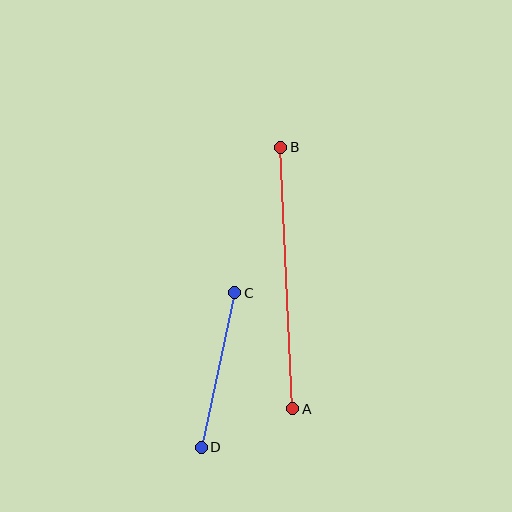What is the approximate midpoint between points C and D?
The midpoint is at approximately (218, 370) pixels.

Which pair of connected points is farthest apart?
Points A and B are farthest apart.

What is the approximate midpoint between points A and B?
The midpoint is at approximately (287, 278) pixels.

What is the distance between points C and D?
The distance is approximately 158 pixels.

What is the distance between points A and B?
The distance is approximately 262 pixels.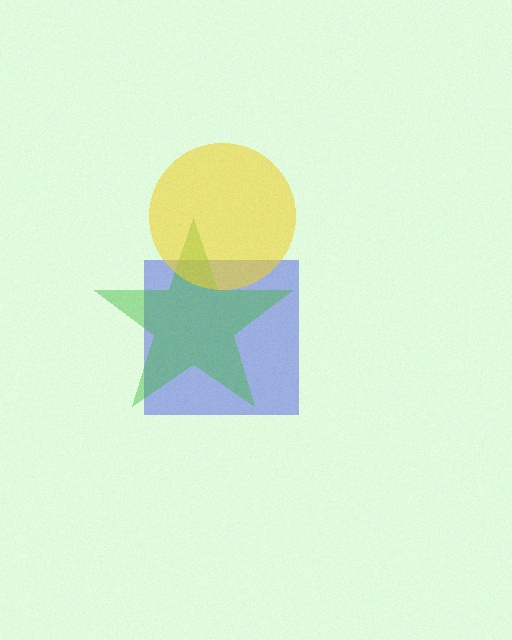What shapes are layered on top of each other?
The layered shapes are: a blue square, a green star, a yellow circle.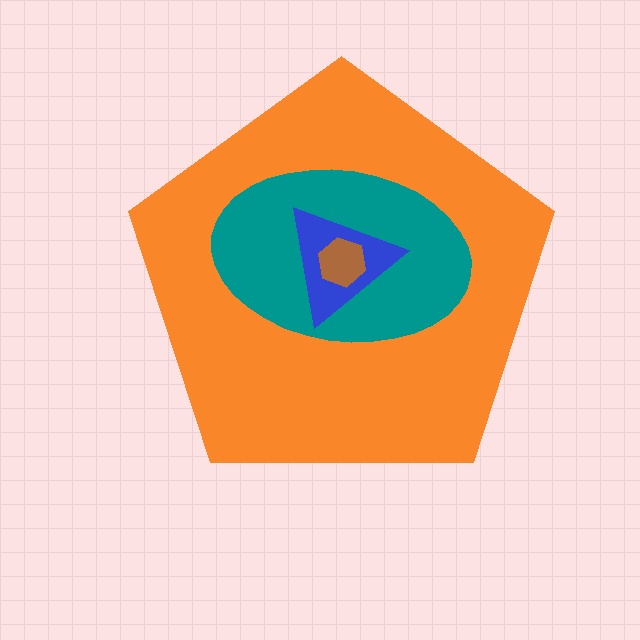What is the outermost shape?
The orange pentagon.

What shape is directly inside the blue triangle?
The brown hexagon.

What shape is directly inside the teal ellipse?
The blue triangle.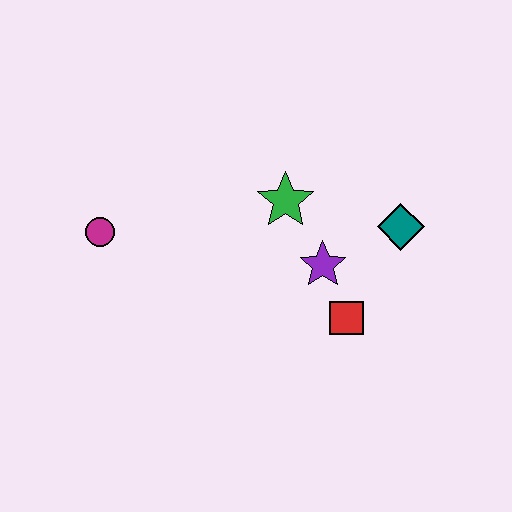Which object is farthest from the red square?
The magenta circle is farthest from the red square.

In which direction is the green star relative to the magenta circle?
The green star is to the right of the magenta circle.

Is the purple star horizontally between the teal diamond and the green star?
Yes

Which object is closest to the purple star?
The red square is closest to the purple star.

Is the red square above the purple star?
No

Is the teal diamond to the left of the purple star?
No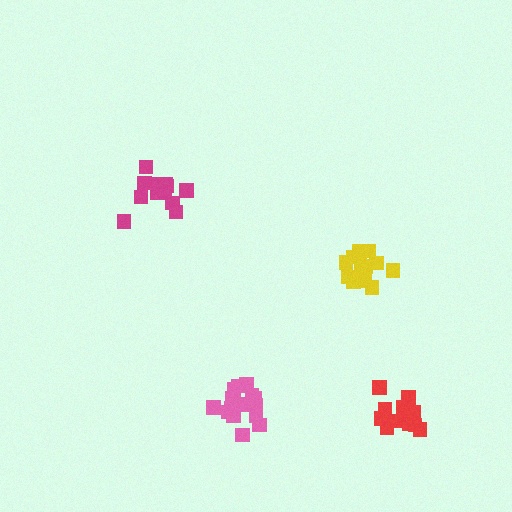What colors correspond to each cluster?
The clusters are colored: magenta, yellow, red, pink.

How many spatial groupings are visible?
There are 4 spatial groupings.